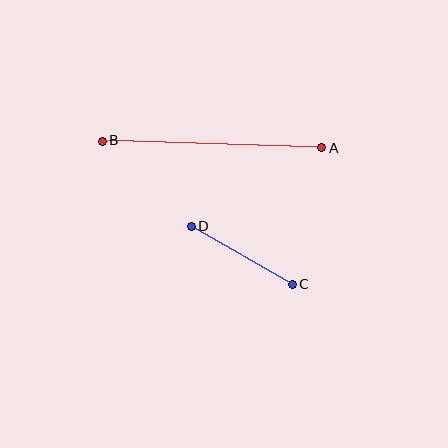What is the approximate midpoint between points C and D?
The midpoint is at approximately (242, 255) pixels.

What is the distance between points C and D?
The distance is approximately 117 pixels.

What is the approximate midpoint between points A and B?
The midpoint is at approximately (212, 144) pixels.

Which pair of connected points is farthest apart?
Points A and B are farthest apart.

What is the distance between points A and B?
The distance is approximately 220 pixels.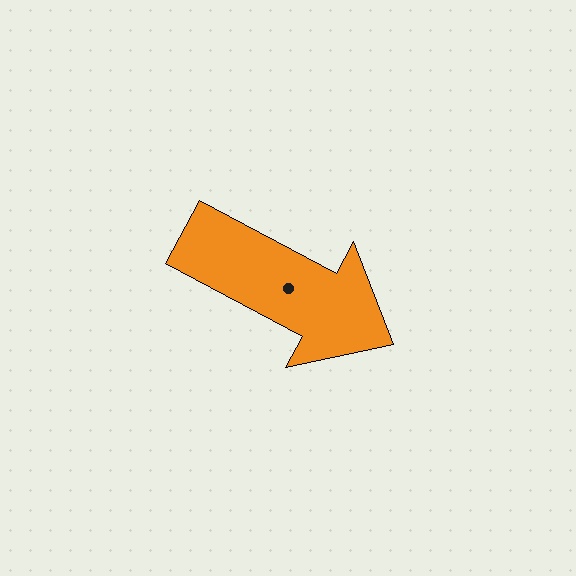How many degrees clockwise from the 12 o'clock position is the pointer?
Approximately 118 degrees.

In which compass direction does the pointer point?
Southeast.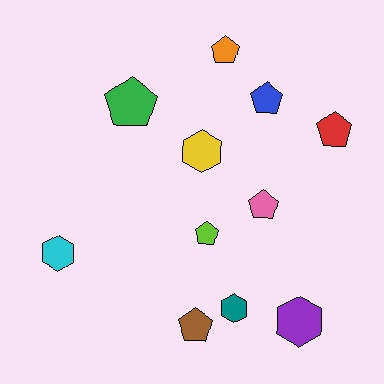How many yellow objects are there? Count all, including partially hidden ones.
There is 1 yellow object.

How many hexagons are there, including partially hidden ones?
There are 4 hexagons.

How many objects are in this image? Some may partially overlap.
There are 11 objects.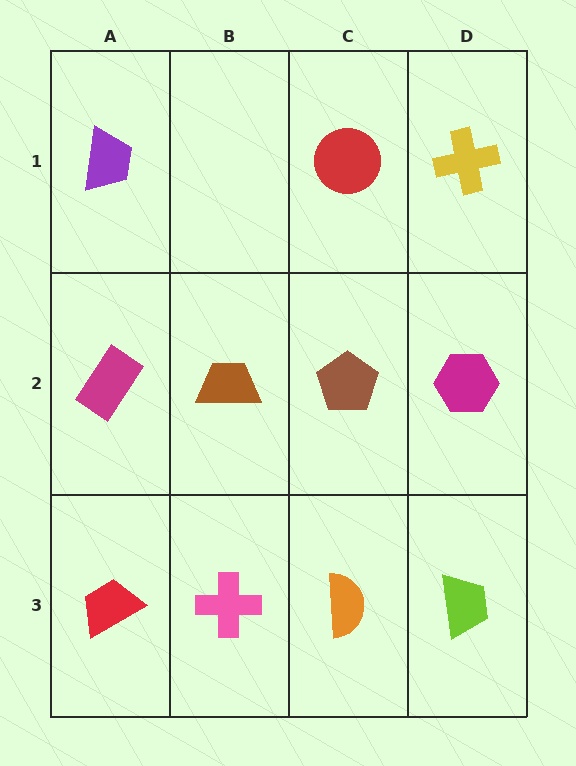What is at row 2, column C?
A brown pentagon.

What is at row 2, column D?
A magenta hexagon.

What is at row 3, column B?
A pink cross.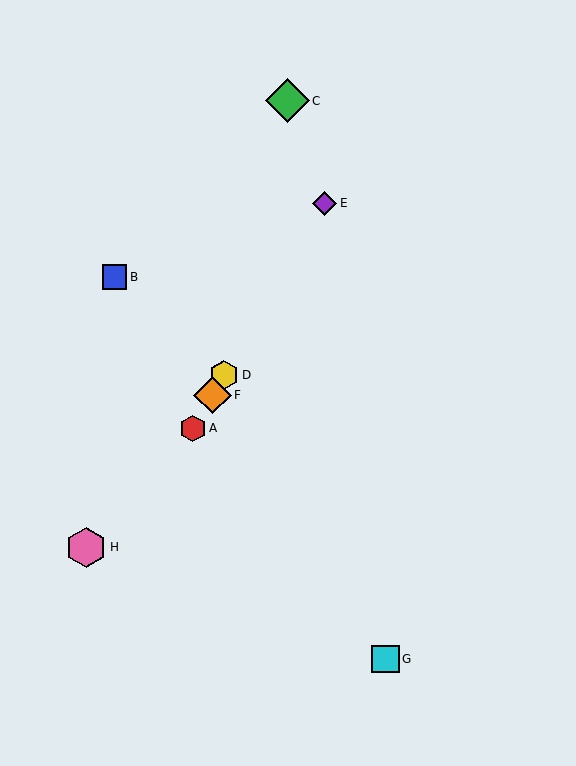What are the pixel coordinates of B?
Object B is at (114, 277).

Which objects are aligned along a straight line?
Objects A, D, E, F are aligned along a straight line.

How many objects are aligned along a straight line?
4 objects (A, D, E, F) are aligned along a straight line.